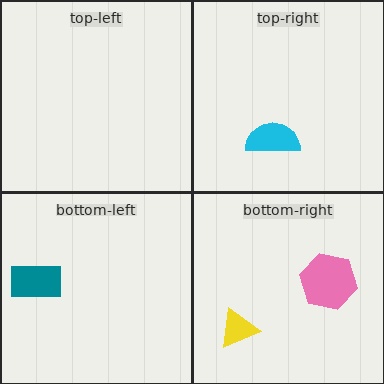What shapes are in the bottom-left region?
The teal rectangle.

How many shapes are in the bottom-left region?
1.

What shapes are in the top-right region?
The cyan semicircle.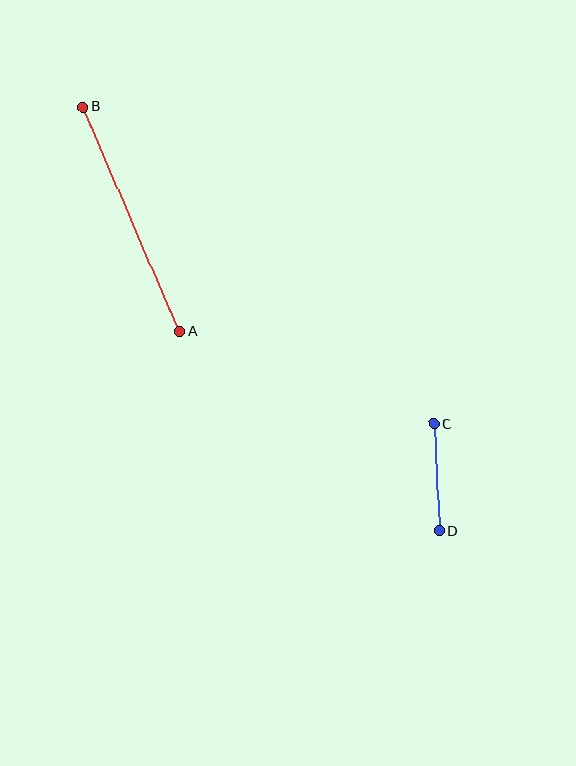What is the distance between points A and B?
The distance is approximately 245 pixels.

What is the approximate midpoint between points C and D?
The midpoint is at approximately (437, 477) pixels.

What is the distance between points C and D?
The distance is approximately 107 pixels.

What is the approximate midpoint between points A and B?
The midpoint is at approximately (132, 219) pixels.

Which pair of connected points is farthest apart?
Points A and B are farthest apart.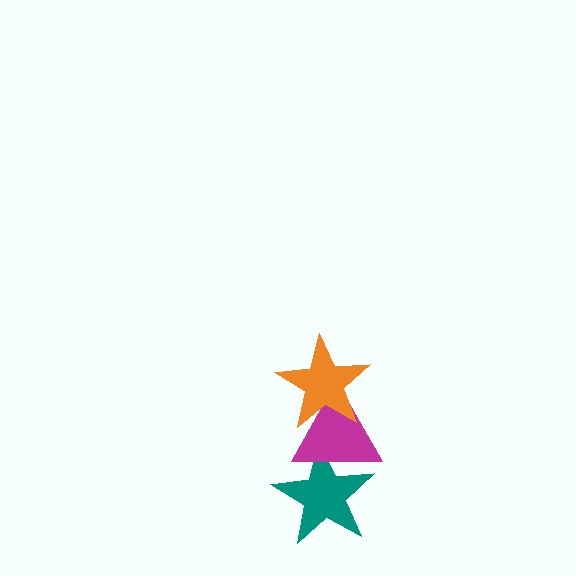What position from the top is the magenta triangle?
The magenta triangle is 2nd from the top.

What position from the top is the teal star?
The teal star is 3rd from the top.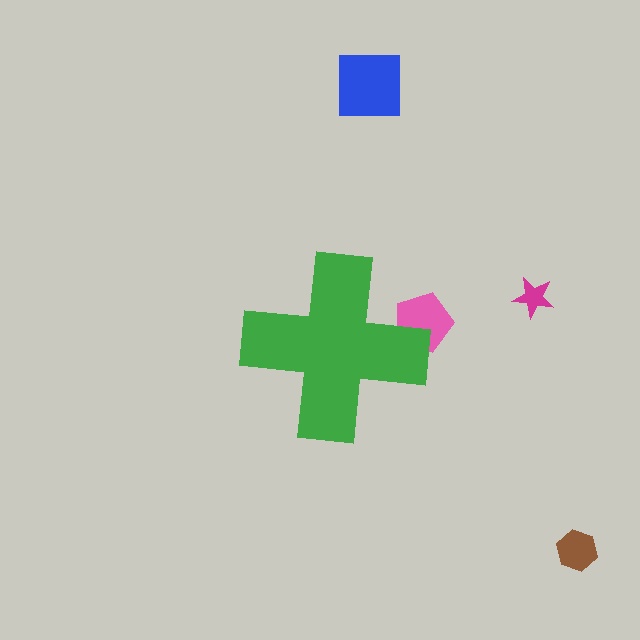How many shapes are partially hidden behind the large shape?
1 shape is partially hidden.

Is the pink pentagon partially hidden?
Yes, the pink pentagon is partially hidden behind the green cross.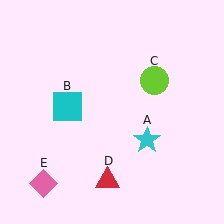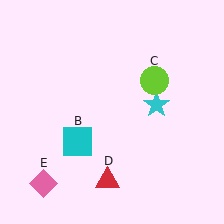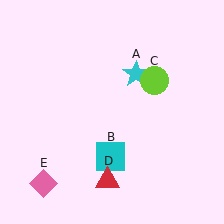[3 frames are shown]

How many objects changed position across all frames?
2 objects changed position: cyan star (object A), cyan square (object B).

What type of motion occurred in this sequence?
The cyan star (object A), cyan square (object B) rotated counterclockwise around the center of the scene.